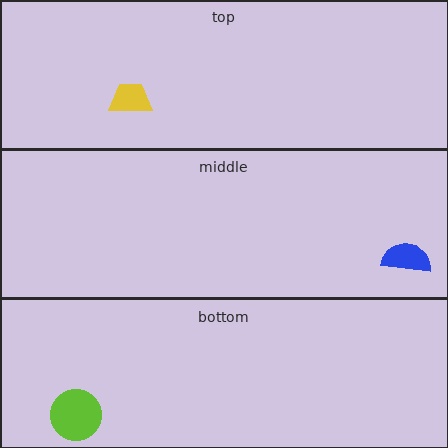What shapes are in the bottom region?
The lime circle.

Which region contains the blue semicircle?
The middle region.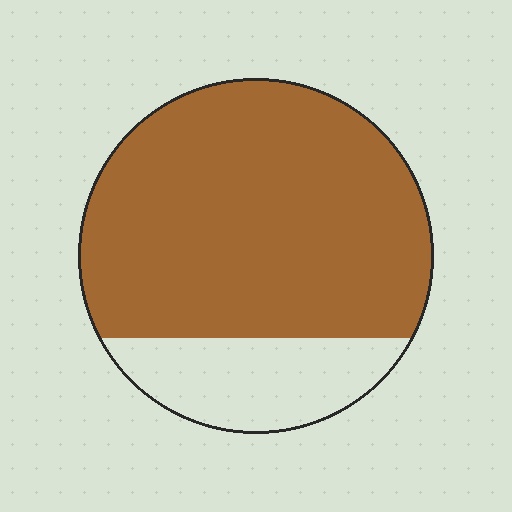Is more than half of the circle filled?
Yes.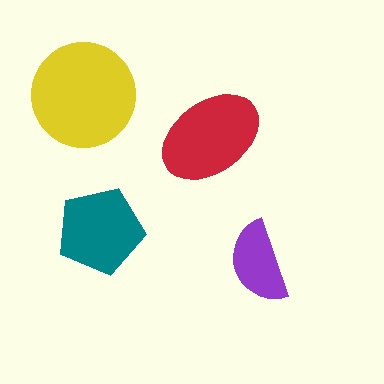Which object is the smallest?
The purple semicircle.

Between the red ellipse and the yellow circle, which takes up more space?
The yellow circle.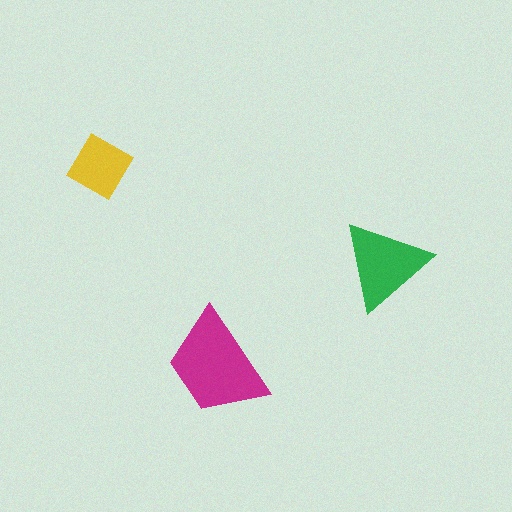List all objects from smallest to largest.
The yellow diamond, the green triangle, the magenta trapezoid.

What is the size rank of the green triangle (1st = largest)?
2nd.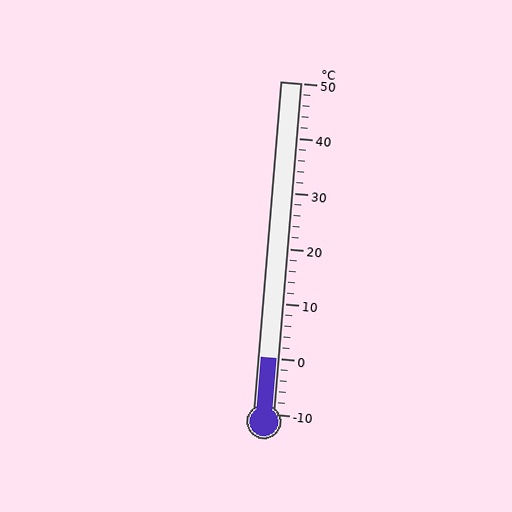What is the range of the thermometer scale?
The thermometer scale ranges from -10°C to 50°C.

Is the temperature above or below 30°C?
The temperature is below 30°C.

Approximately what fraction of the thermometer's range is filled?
The thermometer is filled to approximately 15% of its range.